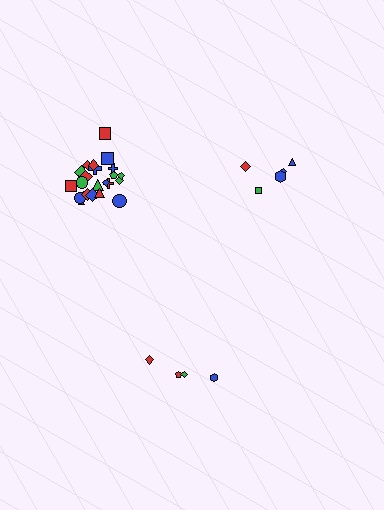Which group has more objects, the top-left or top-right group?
The top-left group.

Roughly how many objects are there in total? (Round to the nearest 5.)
Roughly 35 objects in total.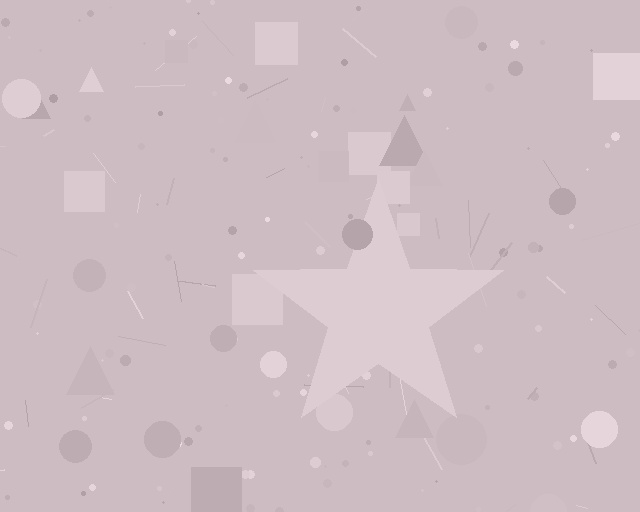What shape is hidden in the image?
A star is hidden in the image.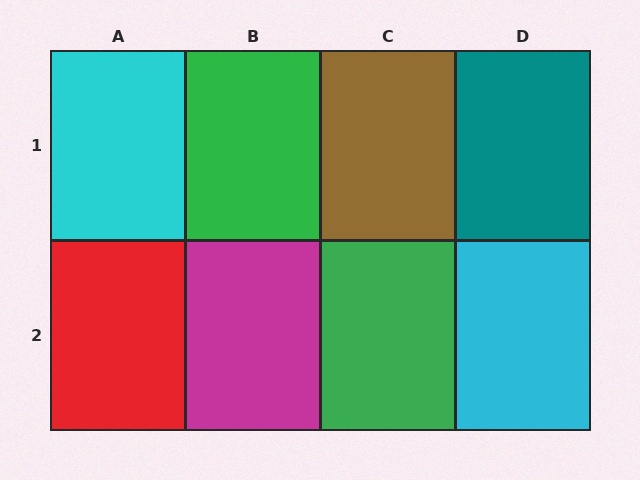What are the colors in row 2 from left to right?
Red, magenta, green, cyan.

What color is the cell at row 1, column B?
Green.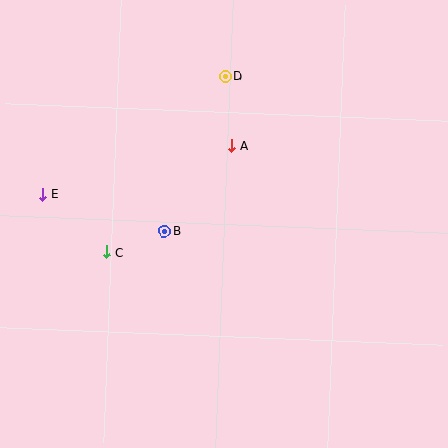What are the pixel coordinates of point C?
Point C is at (107, 252).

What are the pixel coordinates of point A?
Point A is at (232, 145).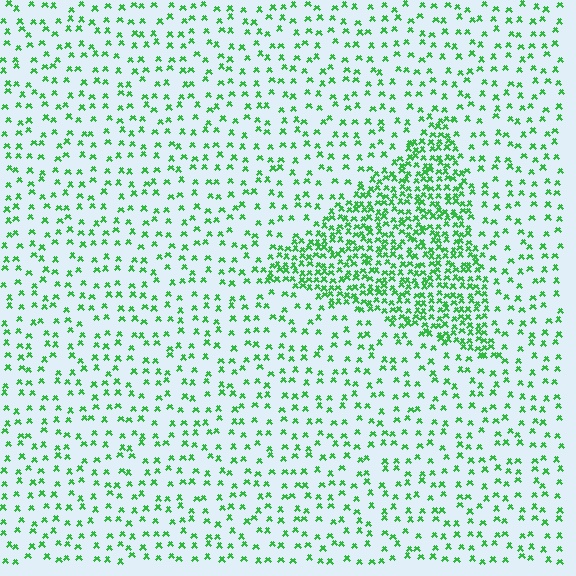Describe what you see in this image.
The image contains small green elements arranged at two different densities. A triangle-shaped region is visible where the elements are more densely packed than the surrounding area.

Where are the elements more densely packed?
The elements are more densely packed inside the triangle boundary.